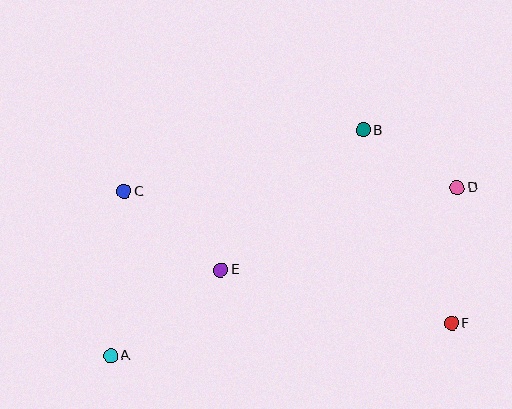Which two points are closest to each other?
Points B and D are closest to each other.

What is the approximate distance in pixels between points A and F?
The distance between A and F is approximately 342 pixels.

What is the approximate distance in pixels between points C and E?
The distance between C and E is approximately 125 pixels.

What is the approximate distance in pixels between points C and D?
The distance between C and D is approximately 333 pixels.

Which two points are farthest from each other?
Points A and D are farthest from each other.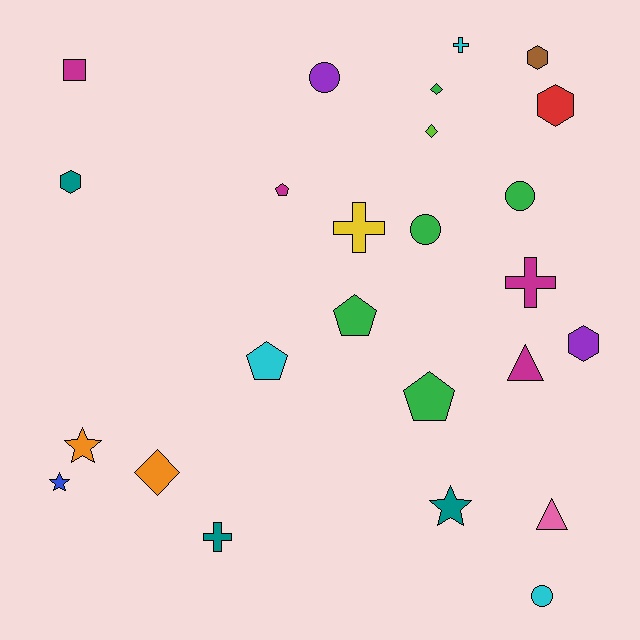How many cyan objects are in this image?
There are 3 cyan objects.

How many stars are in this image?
There are 3 stars.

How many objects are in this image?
There are 25 objects.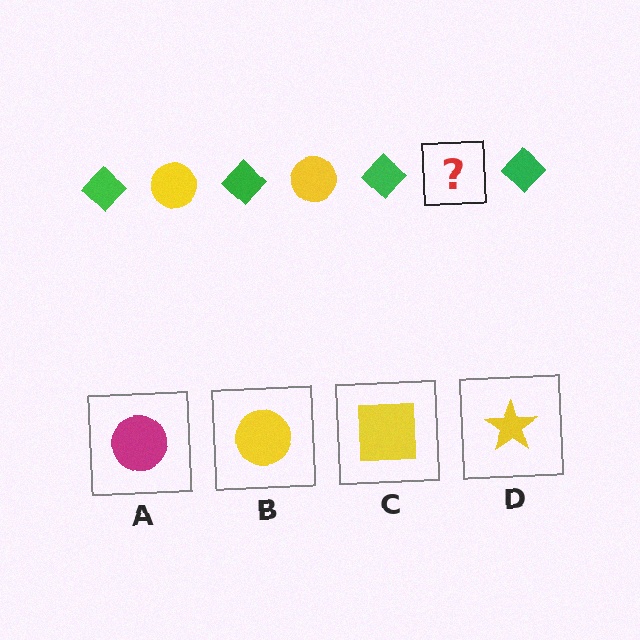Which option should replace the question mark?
Option B.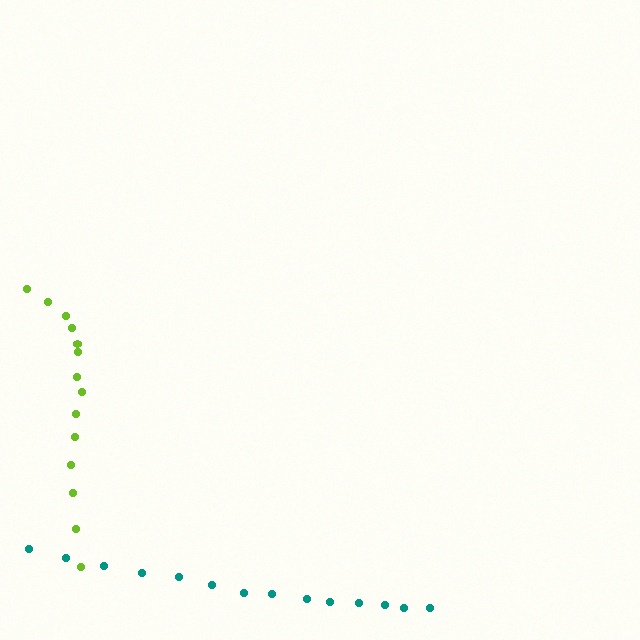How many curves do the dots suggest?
There are 2 distinct paths.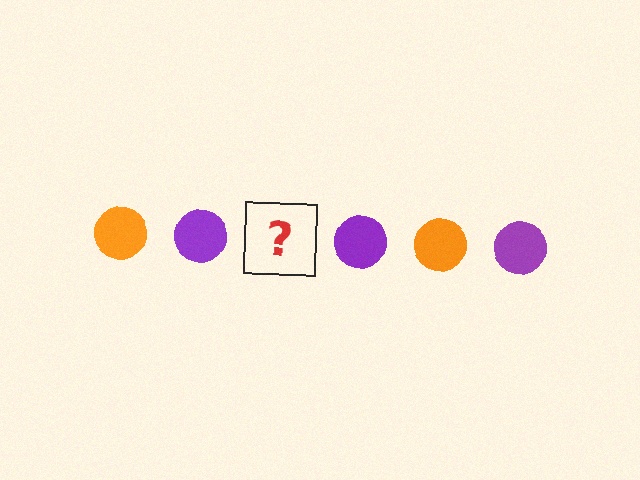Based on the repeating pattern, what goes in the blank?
The blank should be an orange circle.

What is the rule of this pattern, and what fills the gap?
The rule is that the pattern cycles through orange, purple circles. The gap should be filled with an orange circle.